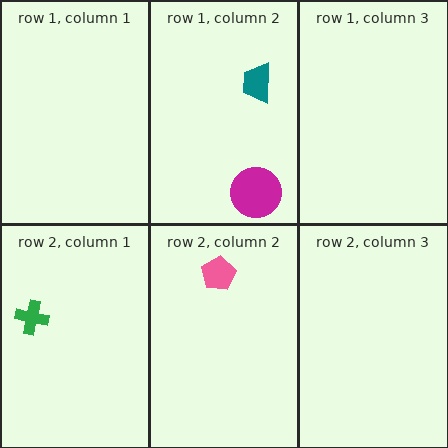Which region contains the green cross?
The row 2, column 1 region.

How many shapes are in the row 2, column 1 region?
1.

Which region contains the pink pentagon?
The row 2, column 2 region.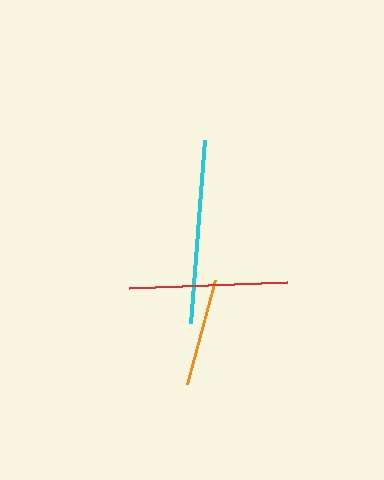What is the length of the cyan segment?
The cyan segment is approximately 184 pixels long.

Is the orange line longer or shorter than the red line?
The red line is longer than the orange line.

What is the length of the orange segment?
The orange segment is approximately 108 pixels long.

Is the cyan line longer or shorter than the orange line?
The cyan line is longer than the orange line.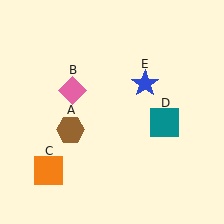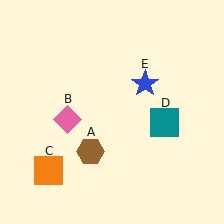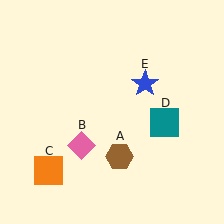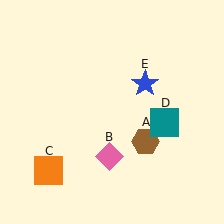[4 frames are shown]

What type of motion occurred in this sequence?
The brown hexagon (object A), pink diamond (object B) rotated counterclockwise around the center of the scene.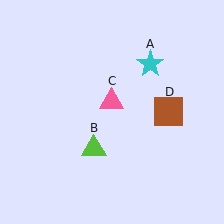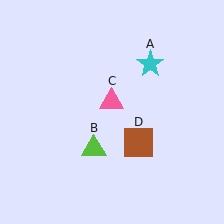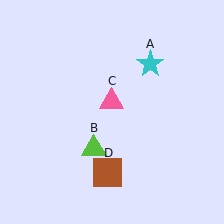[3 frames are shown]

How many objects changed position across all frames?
1 object changed position: brown square (object D).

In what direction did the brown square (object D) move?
The brown square (object D) moved down and to the left.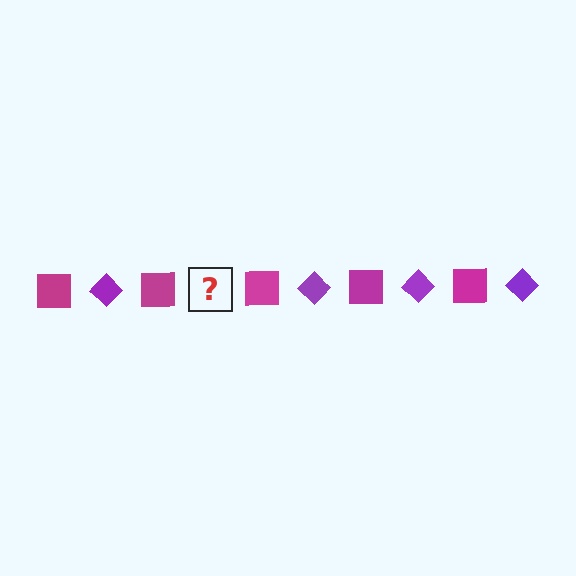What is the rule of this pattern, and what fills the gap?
The rule is that the pattern alternates between magenta square and purple diamond. The gap should be filled with a purple diamond.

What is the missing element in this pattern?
The missing element is a purple diamond.